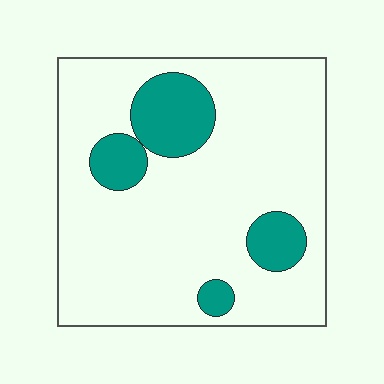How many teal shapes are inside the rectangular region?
4.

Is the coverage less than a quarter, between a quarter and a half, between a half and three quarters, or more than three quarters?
Less than a quarter.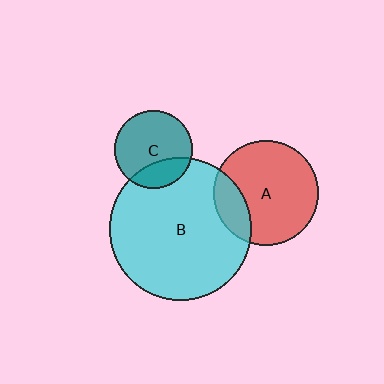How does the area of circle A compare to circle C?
Approximately 1.8 times.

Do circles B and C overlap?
Yes.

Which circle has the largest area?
Circle B (cyan).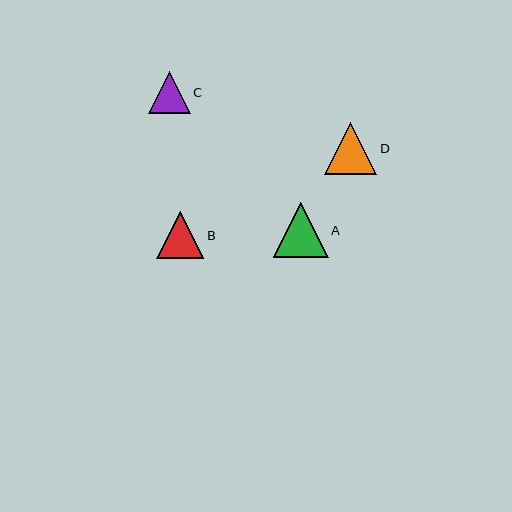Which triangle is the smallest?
Triangle C is the smallest with a size of approximately 42 pixels.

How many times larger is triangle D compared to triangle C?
Triangle D is approximately 1.2 times the size of triangle C.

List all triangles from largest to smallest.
From largest to smallest: A, D, B, C.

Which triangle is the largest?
Triangle A is the largest with a size of approximately 55 pixels.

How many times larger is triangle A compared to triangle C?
Triangle A is approximately 1.3 times the size of triangle C.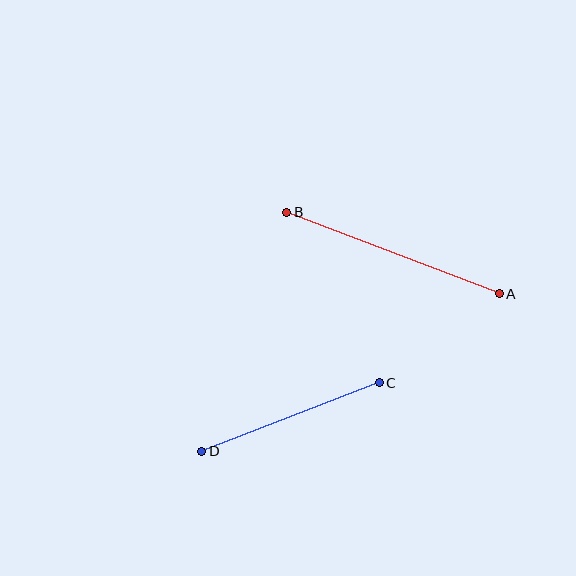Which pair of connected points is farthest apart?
Points A and B are farthest apart.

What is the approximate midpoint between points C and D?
The midpoint is at approximately (291, 417) pixels.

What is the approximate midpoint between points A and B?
The midpoint is at approximately (393, 253) pixels.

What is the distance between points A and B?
The distance is approximately 228 pixels.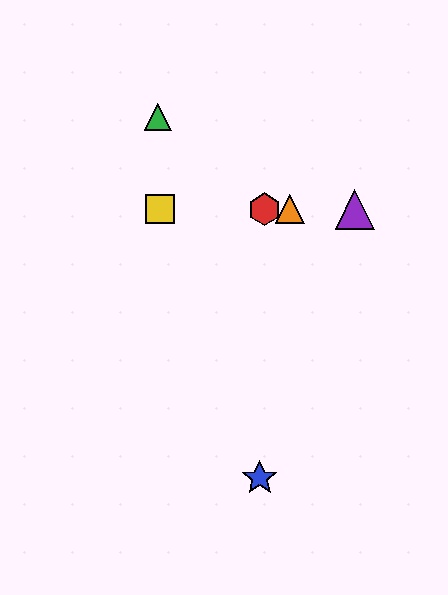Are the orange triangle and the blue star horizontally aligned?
No, the orange triangle is at y≈209 and the blue star is at y≈478.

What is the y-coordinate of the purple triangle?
The purple triangle is at y≈209.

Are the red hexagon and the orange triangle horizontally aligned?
Yes, both are at y≈209.